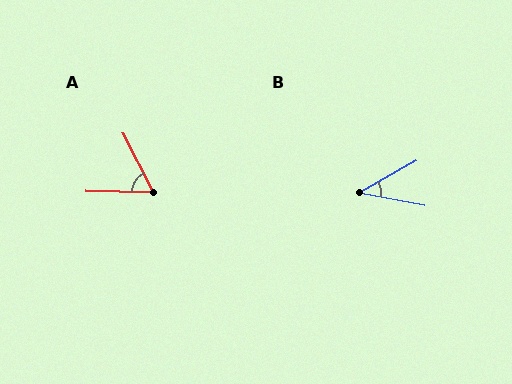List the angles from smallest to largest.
B (40°), A (62°).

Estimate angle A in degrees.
Approximately 62 degrees.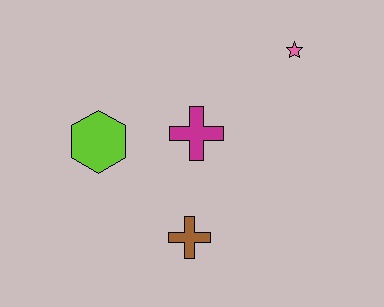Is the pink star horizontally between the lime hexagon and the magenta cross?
No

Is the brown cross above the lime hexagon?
No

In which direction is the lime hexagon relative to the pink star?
The lime hexagon is to the left of the pink star.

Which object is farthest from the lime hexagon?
The pink star is farthest from the lime hexagon.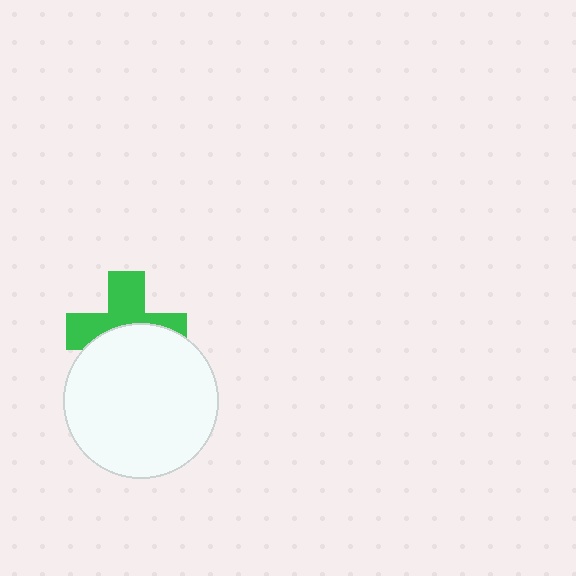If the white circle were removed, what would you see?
You would see the complete green cross.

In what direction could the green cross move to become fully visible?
The green cross could move up. That would shift it out from behind the white circle entirely.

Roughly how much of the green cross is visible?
About half of it is visible (roughly 52%).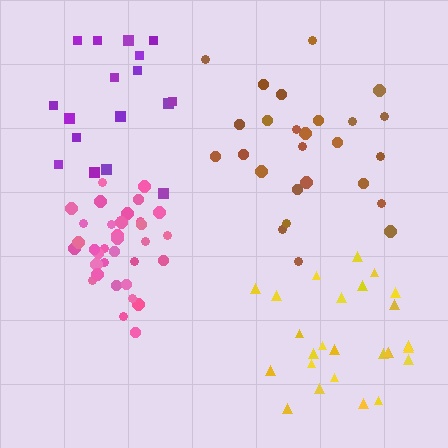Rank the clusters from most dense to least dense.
pink, yellow, brown, purple.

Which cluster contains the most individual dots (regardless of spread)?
Pink (35).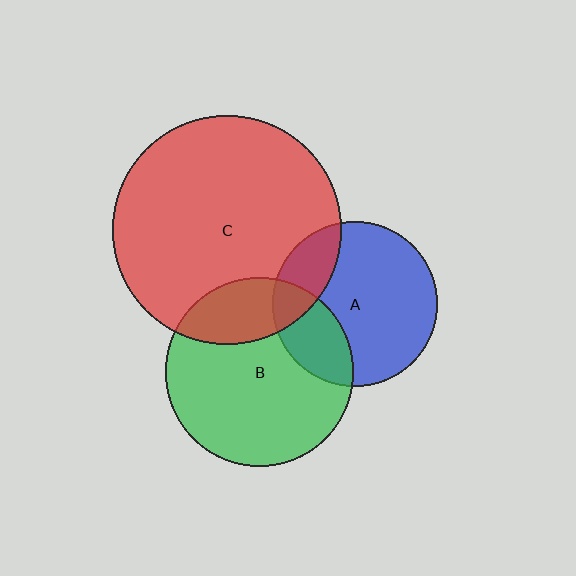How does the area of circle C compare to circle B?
Approximately 1.5 times.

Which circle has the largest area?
Circle C (red).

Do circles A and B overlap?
Yes.